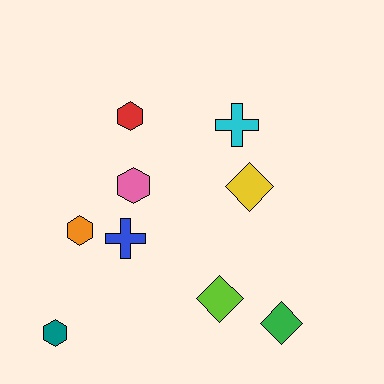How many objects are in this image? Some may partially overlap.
There are 9 objects.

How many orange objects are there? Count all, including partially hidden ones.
There is 1 orange object.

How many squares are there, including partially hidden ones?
There are no squares.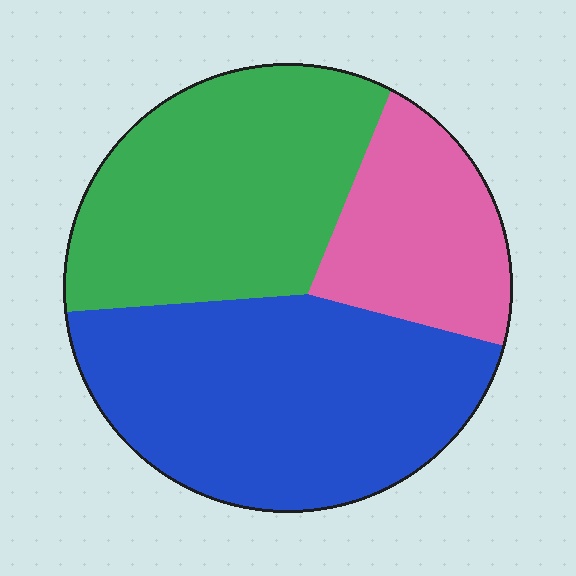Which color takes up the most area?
Blue, at roughly 45%.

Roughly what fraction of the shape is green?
Green takes up about three eighths (3/8) of the shape.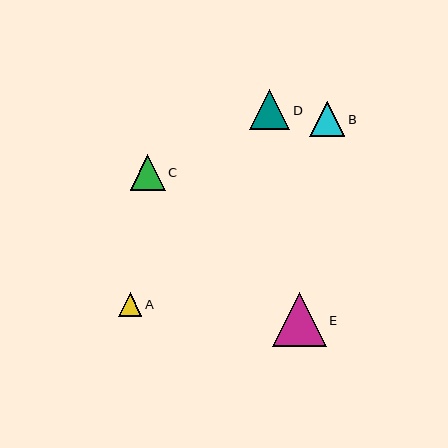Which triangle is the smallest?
Triangle A is the smallest with a size of approximately 24 pixels.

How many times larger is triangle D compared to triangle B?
Triangle D is approximately 1.1 times the size of triangle B.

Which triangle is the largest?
Triangle E is the largest with a size of approximately 54 pixels.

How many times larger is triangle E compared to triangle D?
Triangle E is approximately 1.4 times the size of triangle D.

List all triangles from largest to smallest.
From largest to smallest: E, D, C, B, A.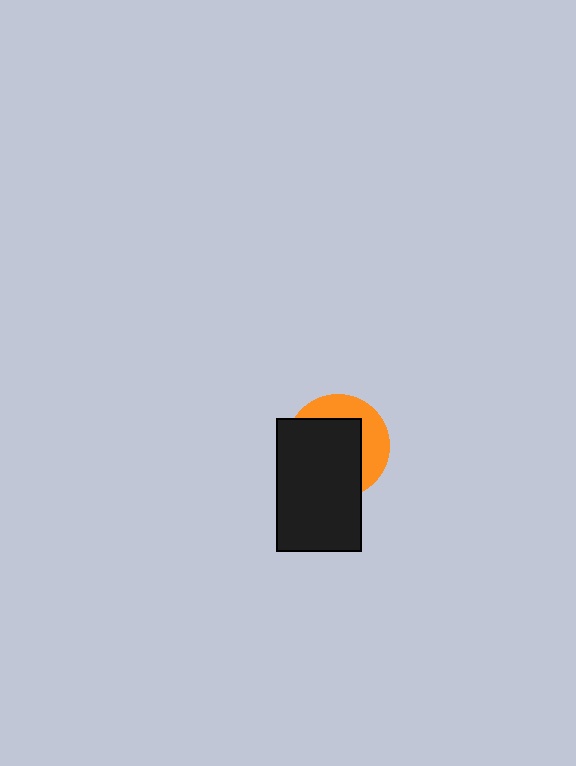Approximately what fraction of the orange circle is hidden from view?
Roughly 63% of the orange circle is hidden behind the black rectangle.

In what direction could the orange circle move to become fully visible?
The orange circle could move toward the upper-right. That would shift it out from behind the black rectangle entirely.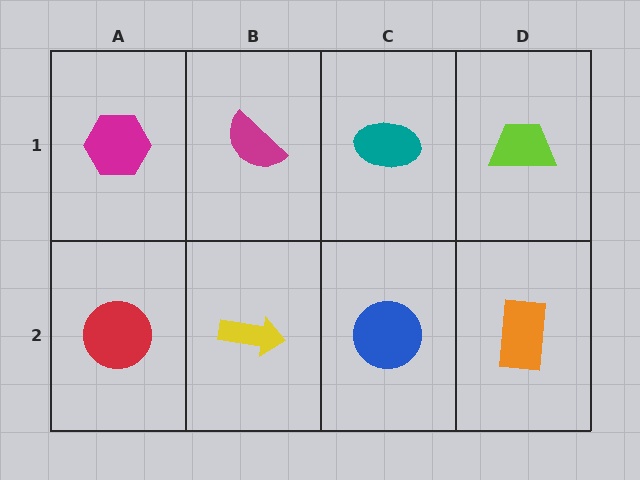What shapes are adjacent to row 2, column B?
A magenta semicircle (row 1, column B), a red circle (row 2, column A), a blue circle (row 2, column C).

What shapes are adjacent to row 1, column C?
A blue circle (row 2, column C), a magenta semicircle (row 1, column B), a lime trapezoid (row 1, column D).